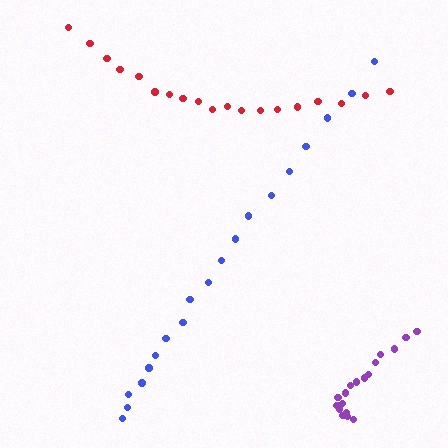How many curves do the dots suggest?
There are 3 distinct paths.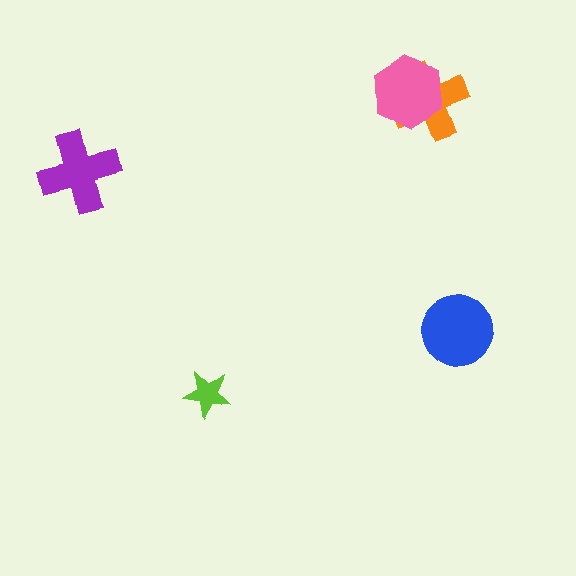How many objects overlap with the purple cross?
0 objects overlap with the purple cross.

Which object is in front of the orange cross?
The pink hexagon is in front of the orange cross.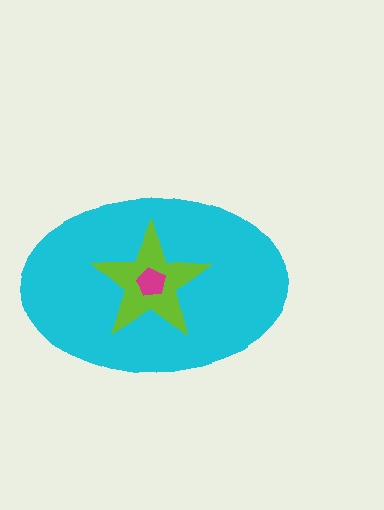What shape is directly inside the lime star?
The magenta pentagon.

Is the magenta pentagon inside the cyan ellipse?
Yes.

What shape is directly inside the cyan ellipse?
The lime star.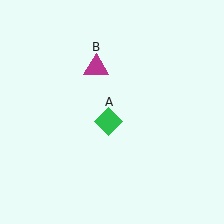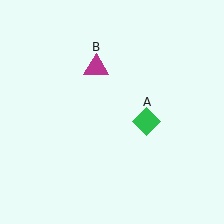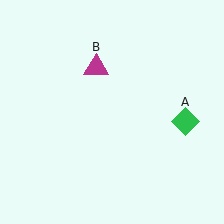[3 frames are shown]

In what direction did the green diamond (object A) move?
The green diamond (object A) moved right.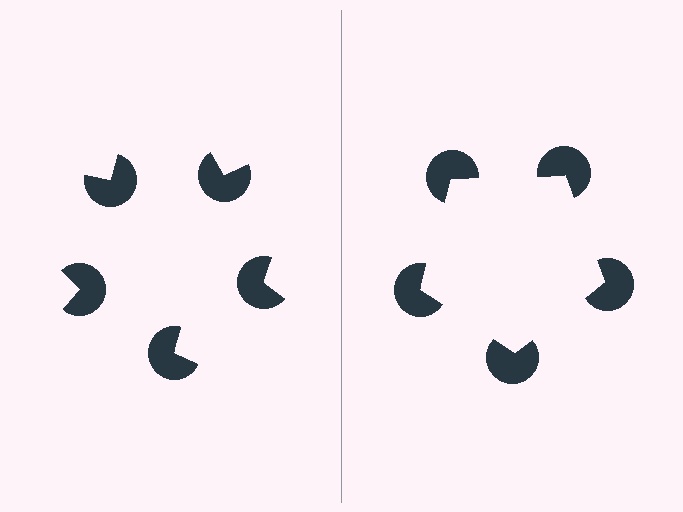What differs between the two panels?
The pac-man discs are positioned identically on both sides; only the wedge orientations differ. On the right they align to a pentagon; on the left they are misaligned.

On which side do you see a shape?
An illusory pentagon appears on the right side. On the left side the wedge cuts are rotated, so no coherent shape forms.